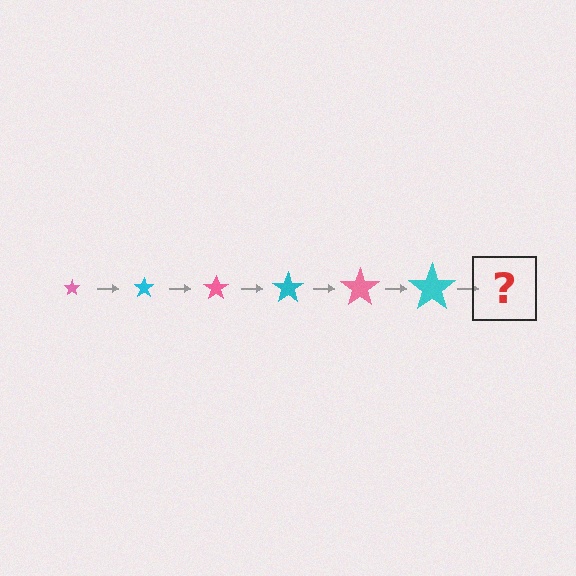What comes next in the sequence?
The next element should be a pink star, larger than the previous one.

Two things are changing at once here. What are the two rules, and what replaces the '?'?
The two rules are that the star grows larger each step and the color cycles through pink and cyan. The '?' should be a pink star, larger than the previous one.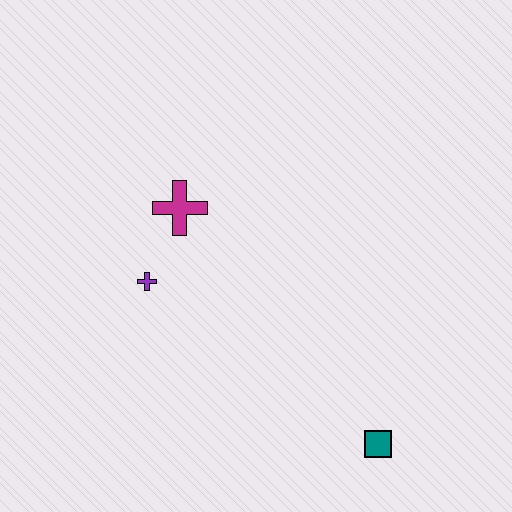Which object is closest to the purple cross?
The magenta cross is closest to the purple cross.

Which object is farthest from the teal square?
The magenta cross is farthest from the teal square.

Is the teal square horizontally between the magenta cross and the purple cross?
No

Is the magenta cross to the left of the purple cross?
No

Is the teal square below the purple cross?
Yes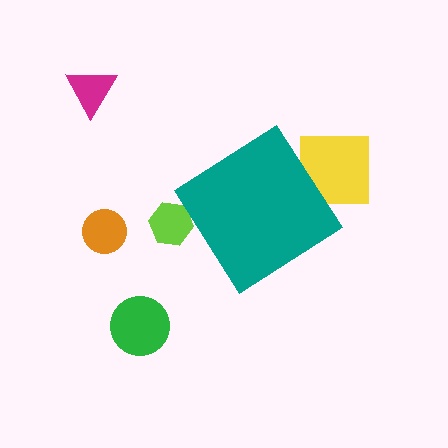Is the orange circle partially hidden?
No, the orange circle is fully visible.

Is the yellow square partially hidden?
Yes, the yellow square is partially hidden behind the teal diamond.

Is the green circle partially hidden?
No, the green circle is fully visible.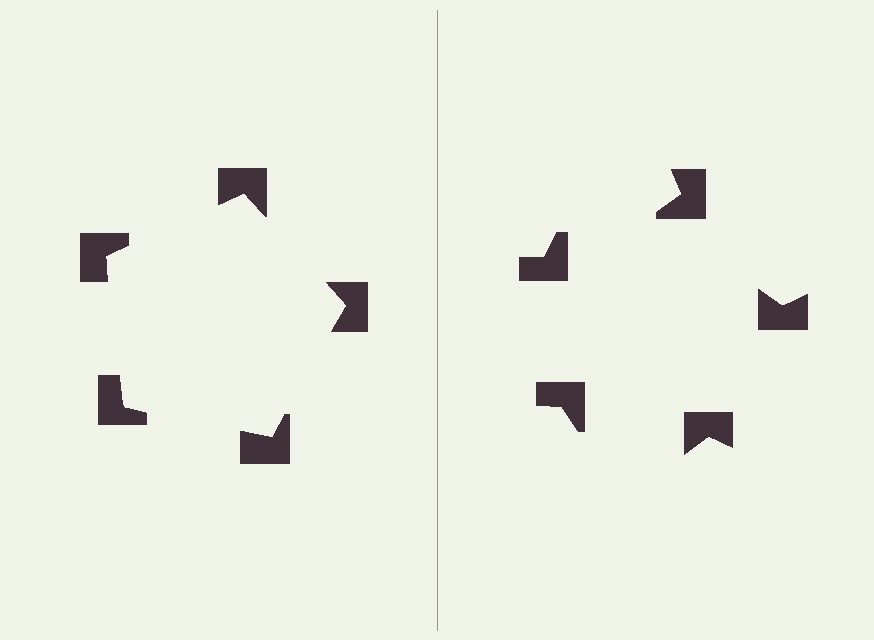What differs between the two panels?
The notched squares are positioned identically on both sides; only the wedge orientations differ. On the left they align to a pentagon; on the right they are misaligned.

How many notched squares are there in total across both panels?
10 — 5 on each side.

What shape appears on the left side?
An illusory pentagon.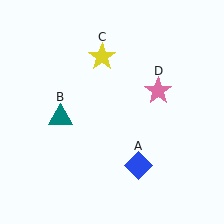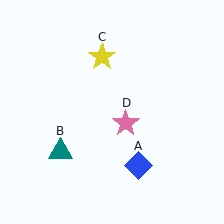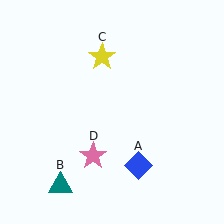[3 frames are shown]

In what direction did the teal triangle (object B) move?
The teal triangle (object B) moved down.